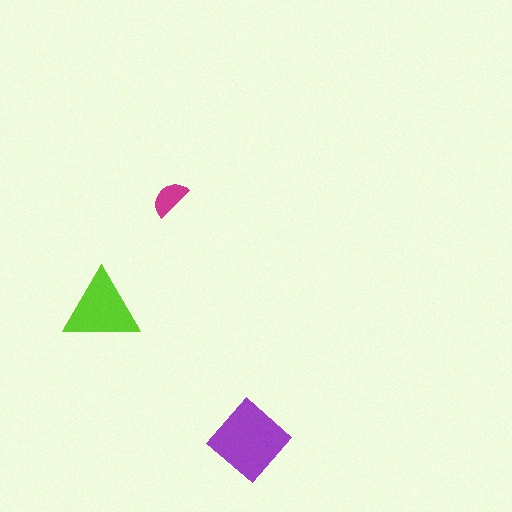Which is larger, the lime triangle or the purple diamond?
The purple diamond.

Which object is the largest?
The purple diamond.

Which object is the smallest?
The magenta semicircle.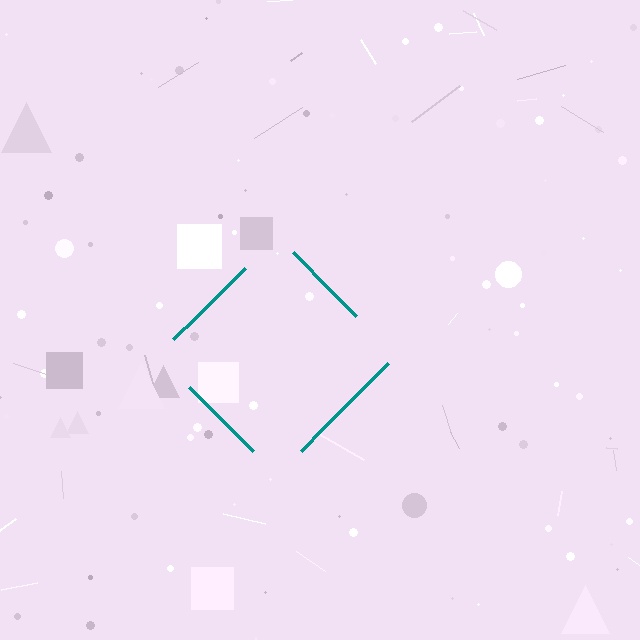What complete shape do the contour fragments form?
The contour fragments form a diamond.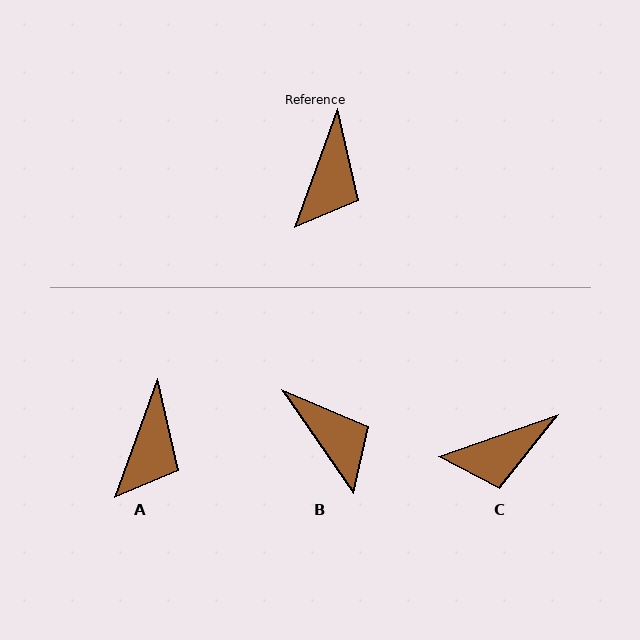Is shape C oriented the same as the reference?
No, it is off by about 51 degrees.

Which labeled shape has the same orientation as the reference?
A.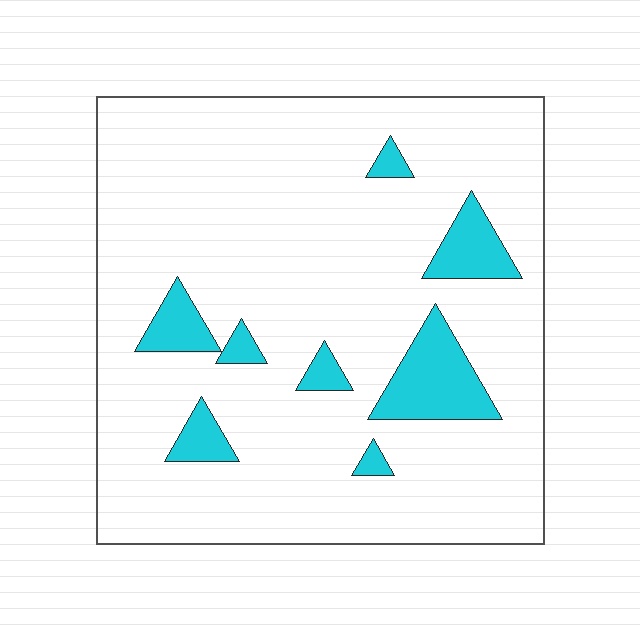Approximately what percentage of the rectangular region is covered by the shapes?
Approximately 10%.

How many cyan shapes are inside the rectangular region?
8.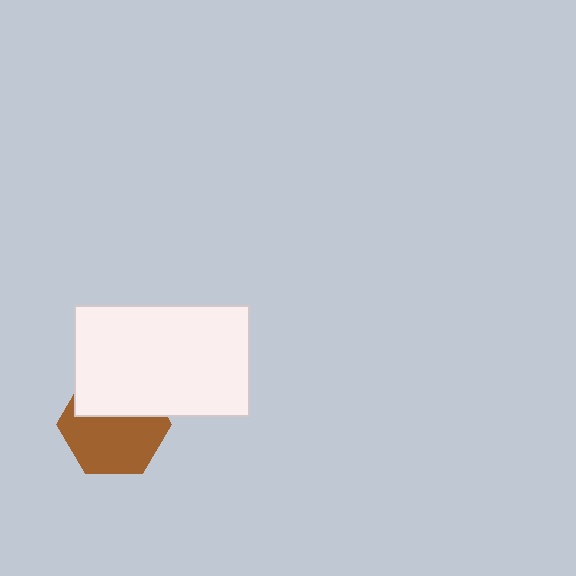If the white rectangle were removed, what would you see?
You would see the complete brown hexagon.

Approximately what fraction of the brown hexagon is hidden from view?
Roughly 40% of the brown hexagon is hidden behind the white rectangle.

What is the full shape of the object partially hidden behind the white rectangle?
The partially hidden object is a brown hexagon.